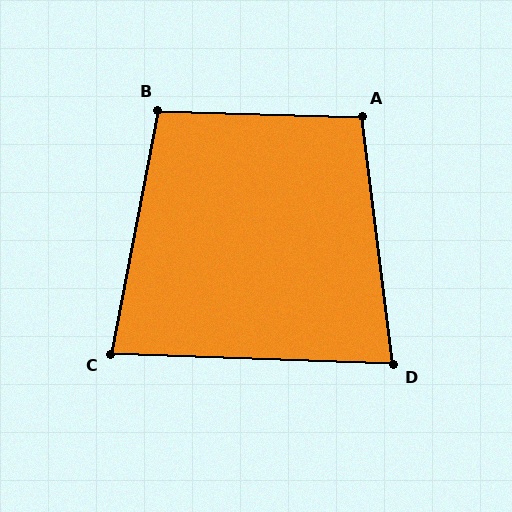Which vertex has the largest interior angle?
B, at approximately 99 degrees.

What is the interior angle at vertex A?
Approximately 99 degrees (obtuse).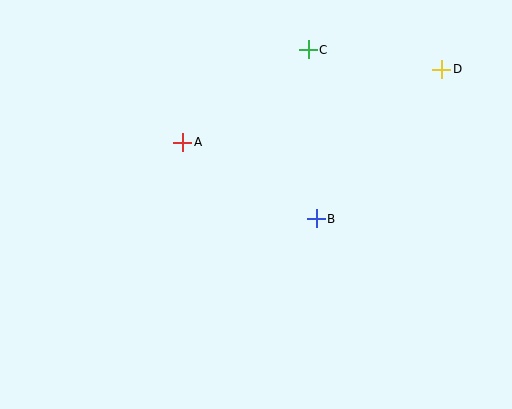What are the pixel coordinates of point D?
Point D is at (442, 69).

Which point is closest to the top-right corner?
Point D is closest to the top-right corner.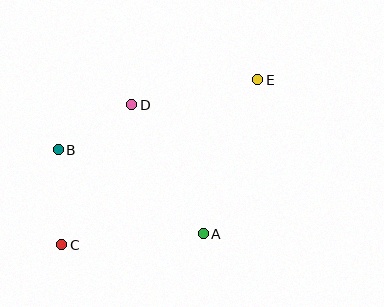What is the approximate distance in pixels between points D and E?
The distance between D and E is approximately 129 pixels.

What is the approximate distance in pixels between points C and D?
The distance between C and D is approximately 157 pixels.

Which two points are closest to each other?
Points B and D are closest to each other.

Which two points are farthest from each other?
Points C and E are farthest from each other.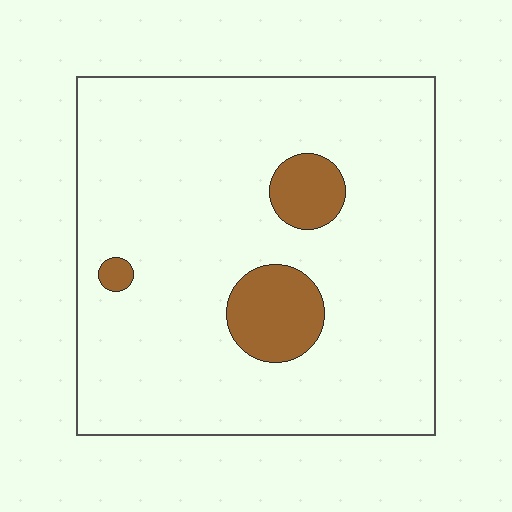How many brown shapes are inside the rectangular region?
3.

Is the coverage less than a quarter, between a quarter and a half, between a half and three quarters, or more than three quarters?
Less than a quarter.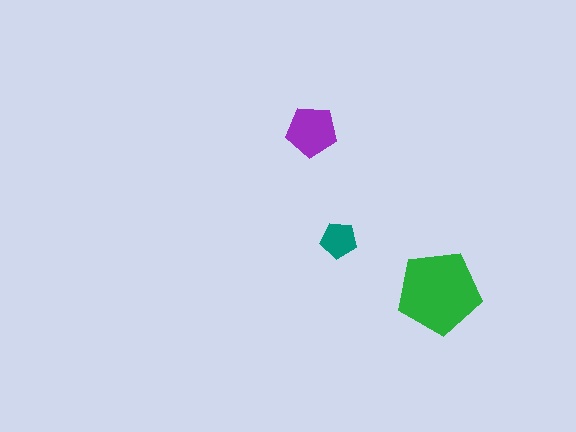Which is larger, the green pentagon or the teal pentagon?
The green one.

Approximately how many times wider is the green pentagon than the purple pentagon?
About 1.5 times wider.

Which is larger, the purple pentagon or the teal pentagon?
The purple one.